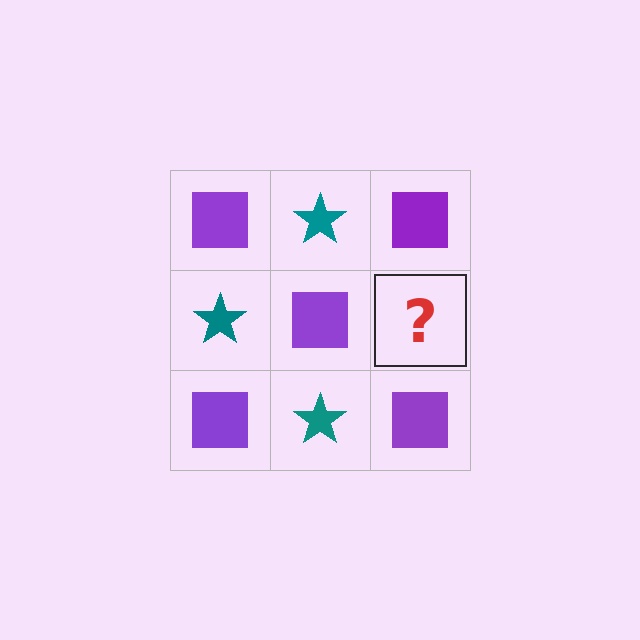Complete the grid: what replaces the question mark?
The question mark should be replaced with a teal star.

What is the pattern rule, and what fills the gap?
The rule is that it alternates purple square and teal star in a checkerboard pattern. The gap should be filled with a teal star.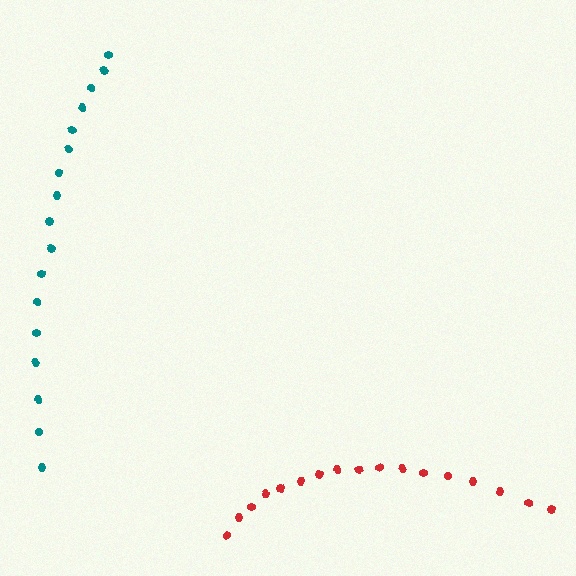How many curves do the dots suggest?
There are 2 distinct paths.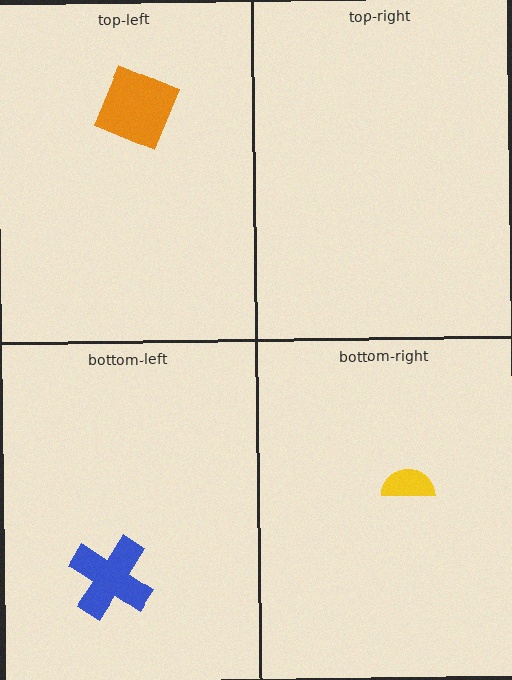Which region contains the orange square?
The top-left region.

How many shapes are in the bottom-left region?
1.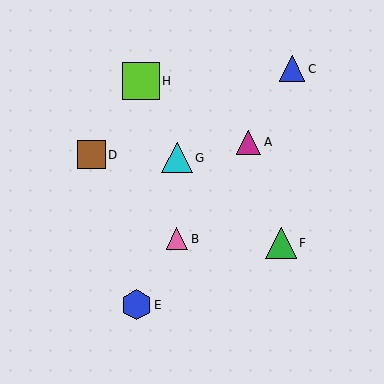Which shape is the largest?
The lime square (labeled H) is the largest.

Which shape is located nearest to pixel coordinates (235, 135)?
The magenta triangle (labeled A) at (249, 142) is nearest to that location.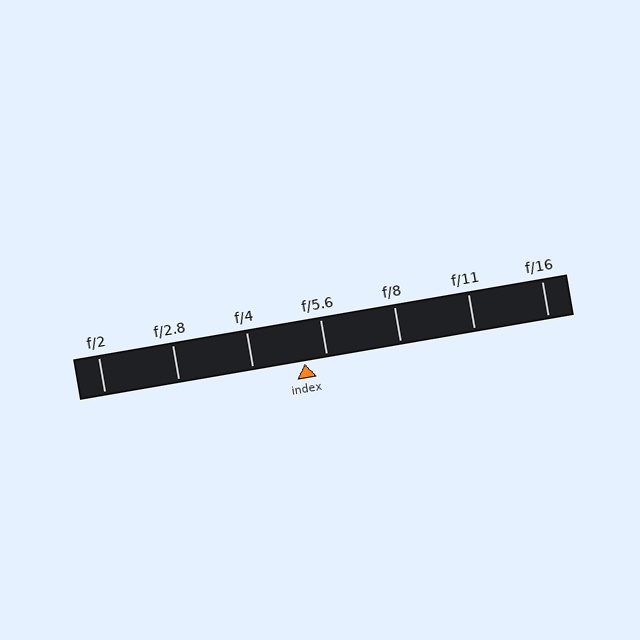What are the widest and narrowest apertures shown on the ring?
The widest aperture shown is f/2 and the narrowest is f/16.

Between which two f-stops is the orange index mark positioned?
The index mark is between f/4 and f/5.6.